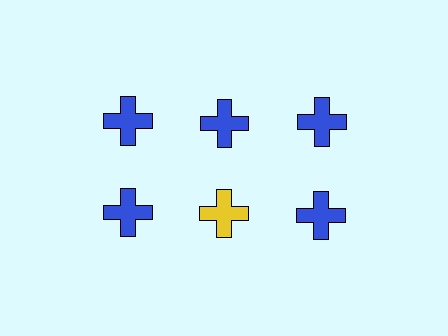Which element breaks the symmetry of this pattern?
The yellow cross in the second row, second from left column breaks the symmetry. All other shapes are blue crosses.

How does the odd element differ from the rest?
It has a different color: yellow instead of blue.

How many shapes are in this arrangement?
There are 6 shapes arranged in a grid pattern.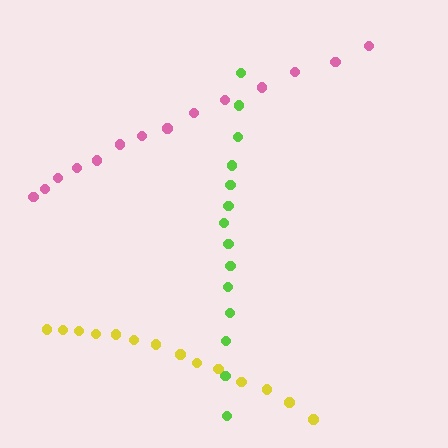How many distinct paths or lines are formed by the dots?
There are 3 distinct paths.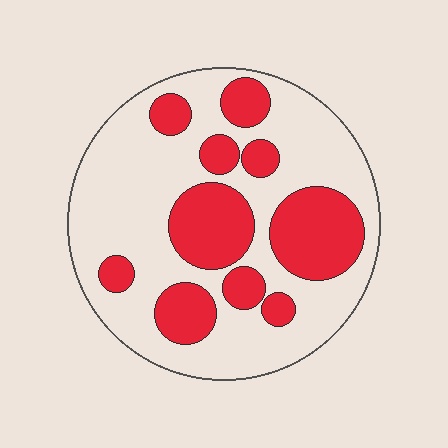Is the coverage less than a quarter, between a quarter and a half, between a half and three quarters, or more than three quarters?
Between a quarter and a half.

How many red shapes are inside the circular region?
10.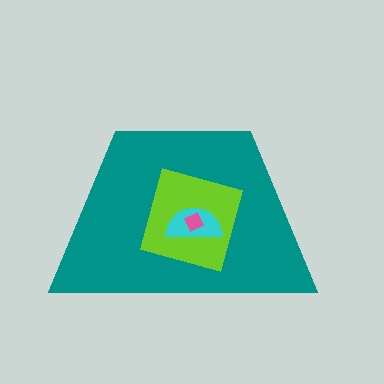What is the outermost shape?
The teal trapezoid.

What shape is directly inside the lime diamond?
The cyan semicircle.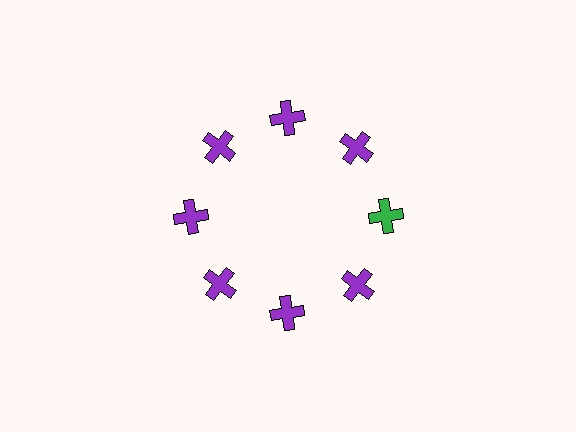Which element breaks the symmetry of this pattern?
The green cross at roughly the 3 o'clock position breaks the symmetry. All other shapes are purple crosses.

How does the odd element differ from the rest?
It has a different color: green instead of purple.